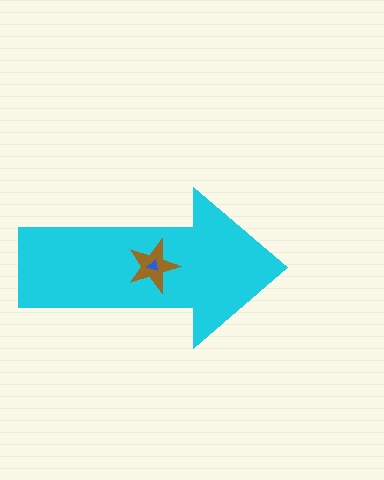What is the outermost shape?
The cyan arrow.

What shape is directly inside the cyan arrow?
The brown star.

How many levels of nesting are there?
3.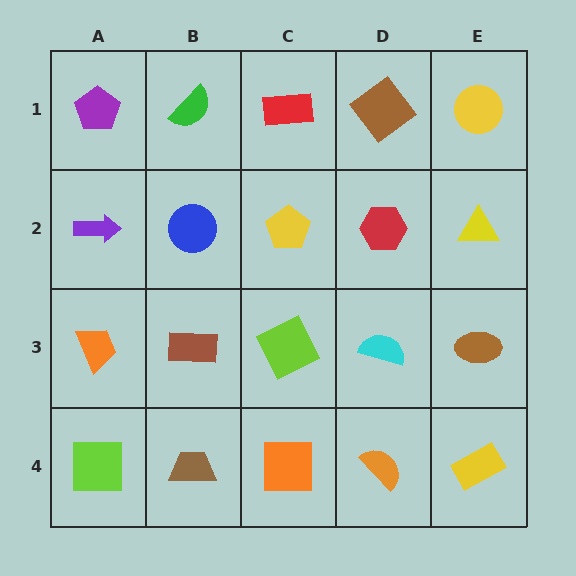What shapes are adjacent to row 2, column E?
A yellow circle (row 1, column E), a brown ellipse (row 3, column E), a red hexagon (row 2, column D).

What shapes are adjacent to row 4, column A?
An orange trapezoid (row 3, column A), a brown trapezoid (row 4, column B).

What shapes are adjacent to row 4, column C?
A lime square (row 3, column C), a brown trapezoid (row 4, column B), an orange semicircle (row 4, column D).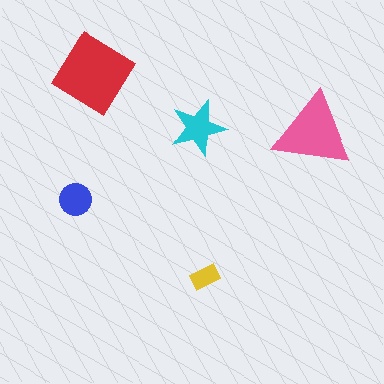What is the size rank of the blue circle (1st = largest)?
4th.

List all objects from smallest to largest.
The yellow rectangle, the blue circle, the cyan star, the pink triangle, the red diamond.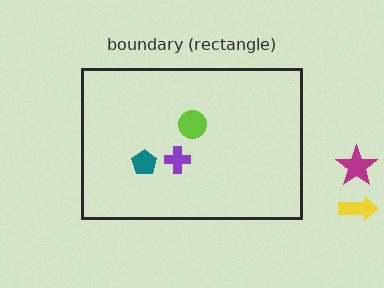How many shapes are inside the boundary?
3 inside, 2 outside.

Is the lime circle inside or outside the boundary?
Inside.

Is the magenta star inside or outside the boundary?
Outside.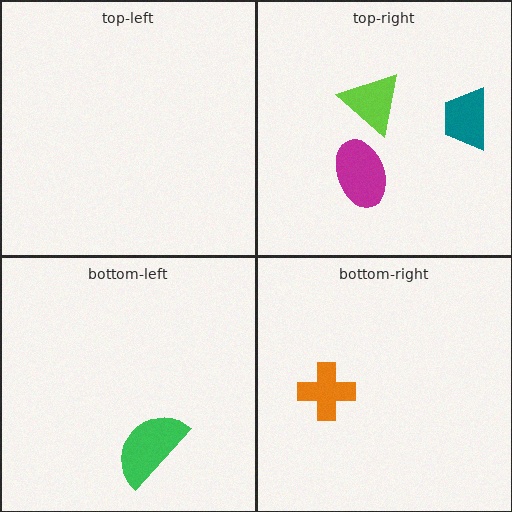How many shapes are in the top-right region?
3.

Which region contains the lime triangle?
The top-right region.